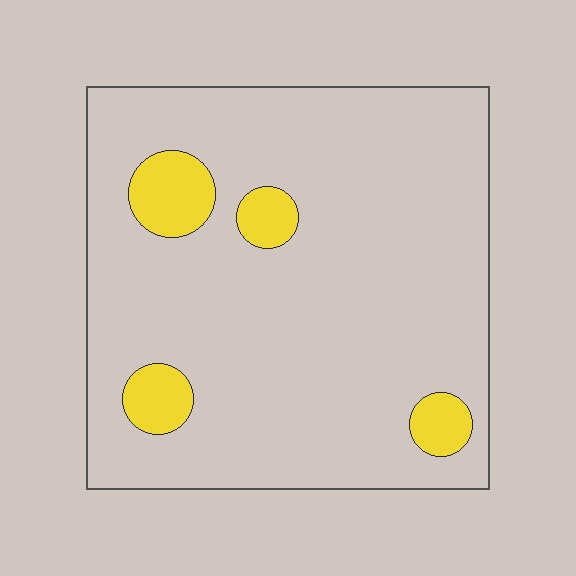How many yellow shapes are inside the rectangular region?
4.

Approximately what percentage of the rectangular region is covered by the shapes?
Approximately 10%.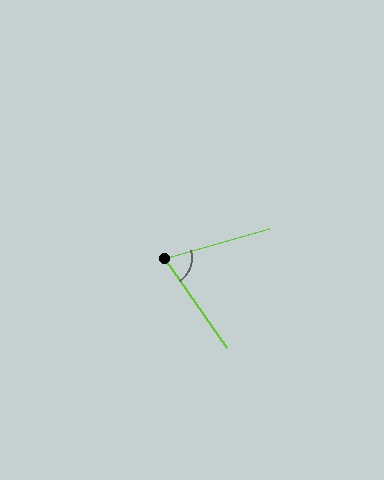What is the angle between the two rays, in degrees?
Approximately 71 degrees.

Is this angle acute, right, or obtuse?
It is acute.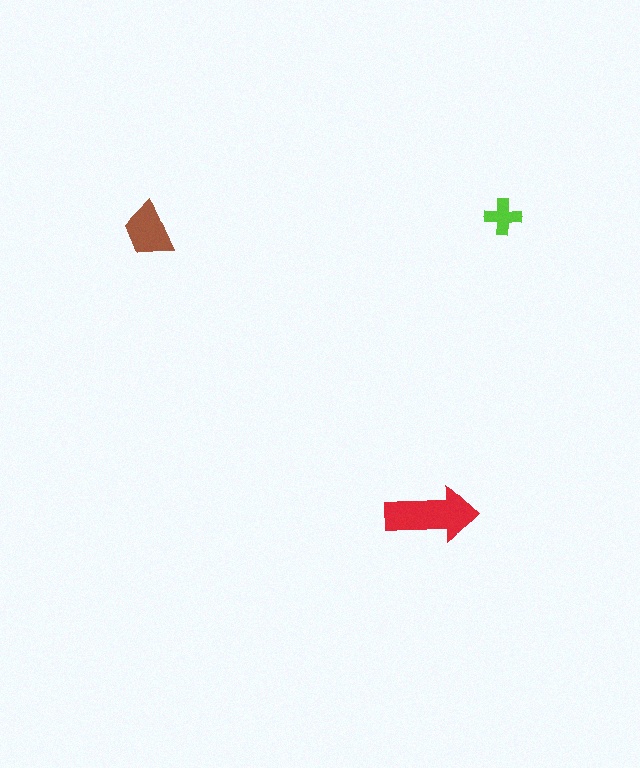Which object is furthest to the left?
The brown trapezoid is leftmost.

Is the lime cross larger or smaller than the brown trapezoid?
Smaller.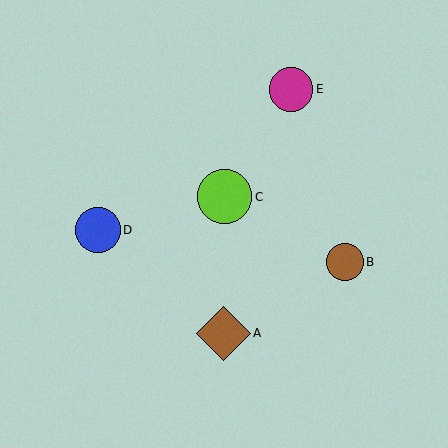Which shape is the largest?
The lime circle (labeled C) is the largest.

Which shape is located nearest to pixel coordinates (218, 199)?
The lime circle (labeled C) at (225, 197) is nearest to that location.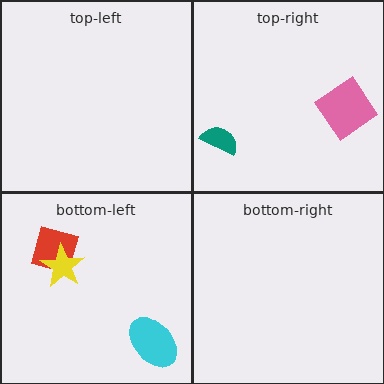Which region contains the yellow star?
The bottom-left region.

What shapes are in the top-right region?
The pink diamond, the teal semicircle.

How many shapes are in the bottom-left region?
3.